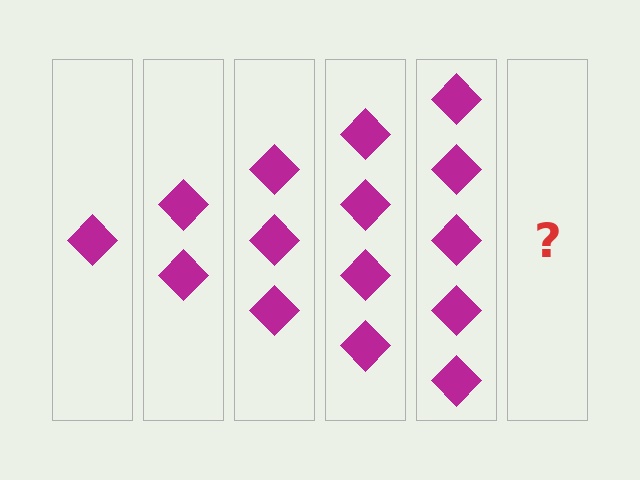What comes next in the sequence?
The next element should be 6 diamonds.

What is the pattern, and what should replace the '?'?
The pattern is that each step adds one more diamond. The '?' should be 6 diamonds.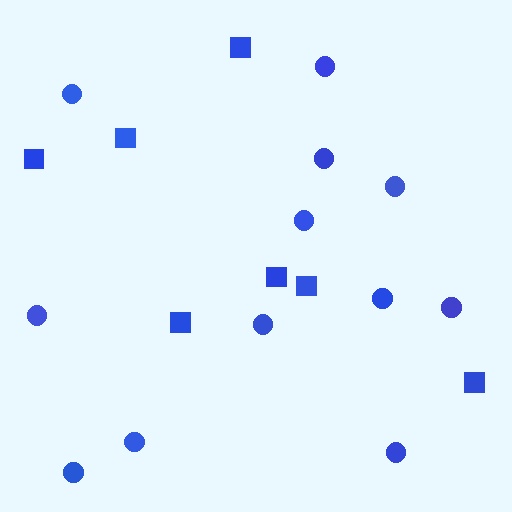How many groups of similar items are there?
There are 2 groups: one group of squares (7) and one group of circles (12).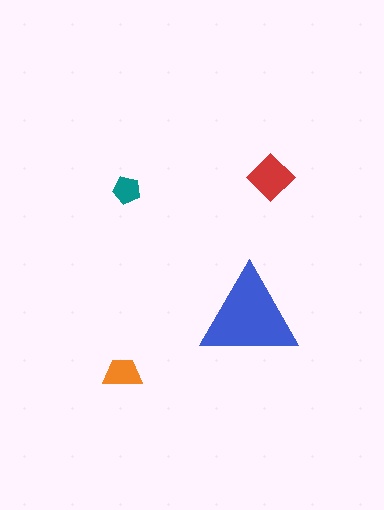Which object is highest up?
The red diamond is topmost.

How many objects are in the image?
There are 4 objects in the image.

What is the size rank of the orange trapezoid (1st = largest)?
3rd.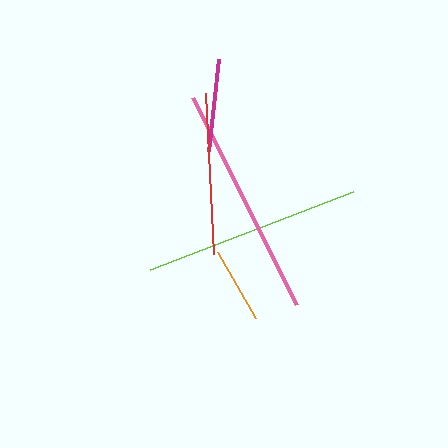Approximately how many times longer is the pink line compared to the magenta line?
The pink line is approximately 2.5 times the length of the magenta line.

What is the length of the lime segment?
The lime segment is approximately 218 pixels long.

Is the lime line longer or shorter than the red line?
The lime line is longer than the red line.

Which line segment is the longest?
The pink line is the longest at approximately 232 pixels.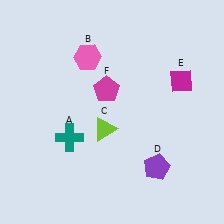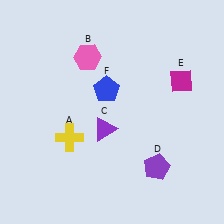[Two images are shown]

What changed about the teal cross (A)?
In Image 1, A is teal. In Image 2, it changed to yellow.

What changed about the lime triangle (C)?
In Image 1, C is lime. In Image 2, it changed to purple.